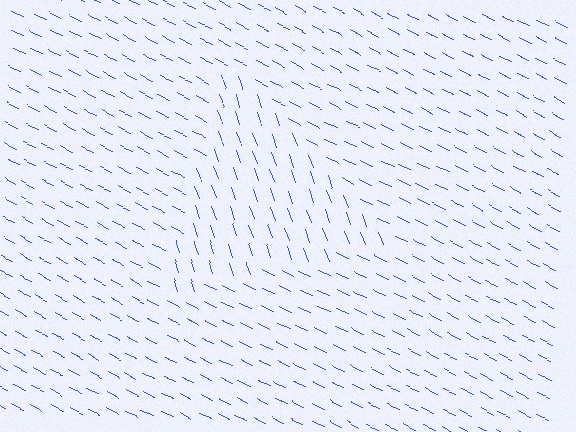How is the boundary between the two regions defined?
The boundary is defined purely by a change in line orientation (approximately 45 degrees difference). All lines are the same color and thickness.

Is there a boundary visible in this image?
Yes, there is a texture boundary formed by a change in line orientation.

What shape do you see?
I see a triangle.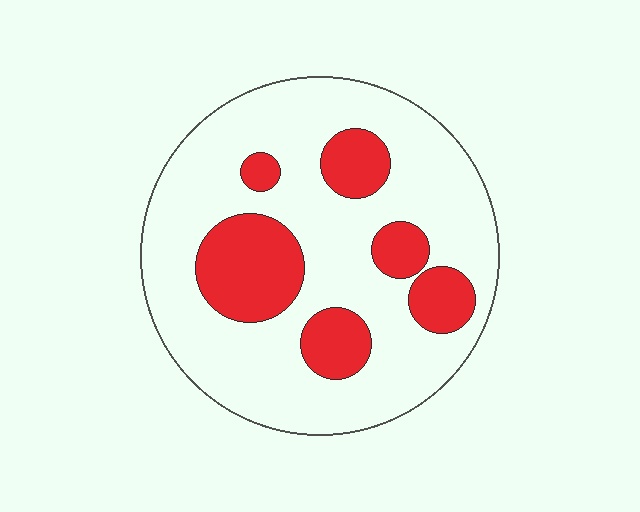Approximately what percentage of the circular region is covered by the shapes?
Approximately 25%.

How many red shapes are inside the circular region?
6.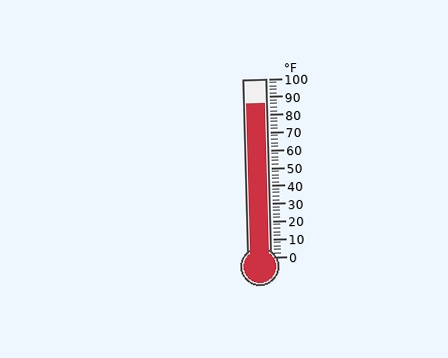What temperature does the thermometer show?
The thermometer shows approximately 86°F.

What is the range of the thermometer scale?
The thermometer scale ranges from 0°F to 100°F.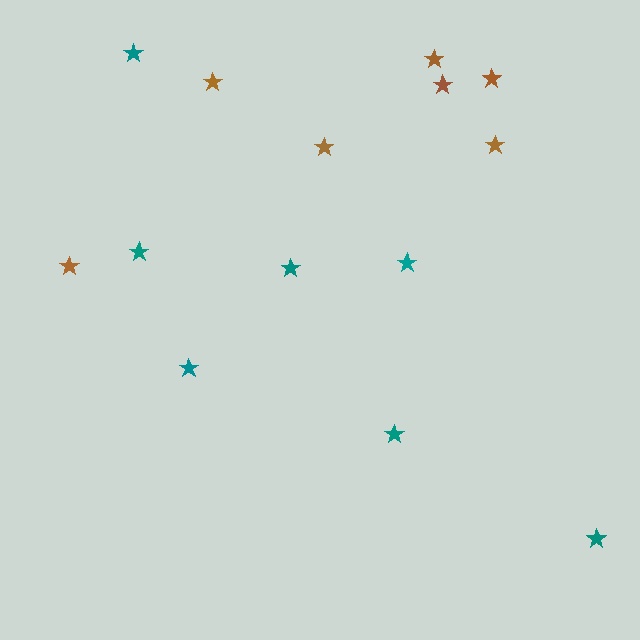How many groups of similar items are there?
There are 2 groups: one group of teal stars (7) and one group of brown stars (7).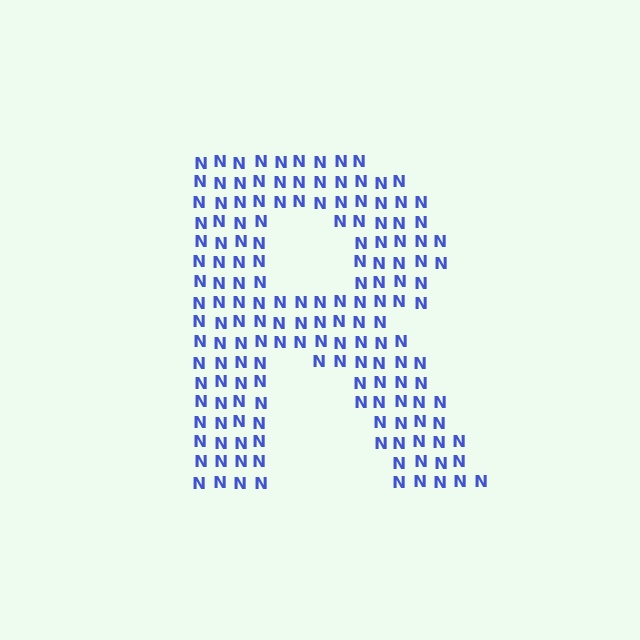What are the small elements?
The small elements are letter N's.